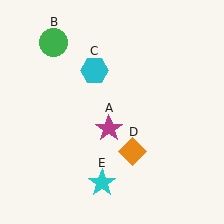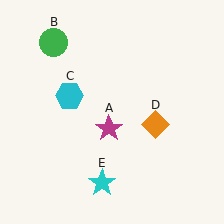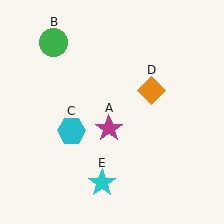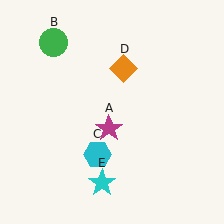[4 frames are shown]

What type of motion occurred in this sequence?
The cyan hexagon (object C), orange diamond (object D) rotated counterclockwise around the center of the scene.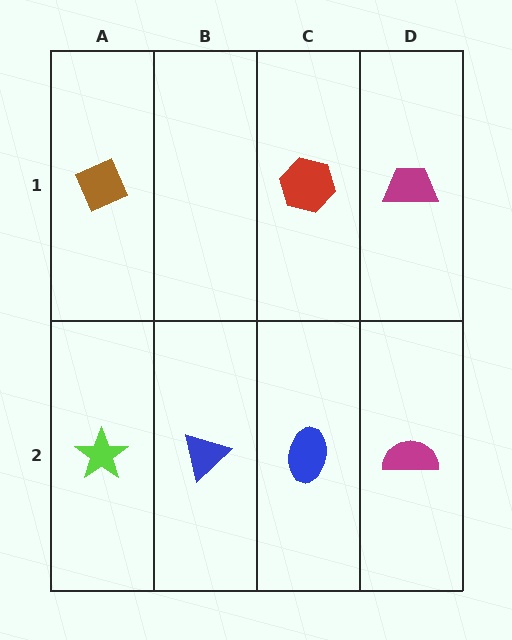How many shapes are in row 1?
3 shapes.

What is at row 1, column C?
A red hexagon.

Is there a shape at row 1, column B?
No, that cell is empty.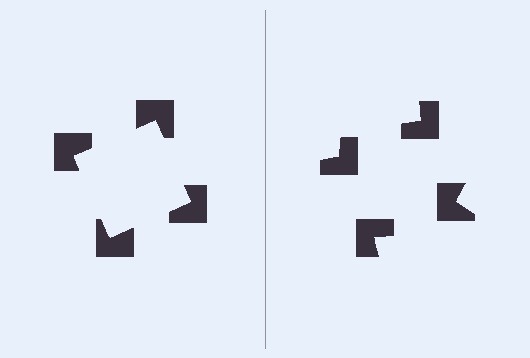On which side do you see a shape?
An illusory square appears on the left side. On the right side the wedge cuts are rotated, so no coherent shape forms.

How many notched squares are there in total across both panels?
8 — 4 on each side.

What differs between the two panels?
The notched squares are positioned identically on both sides; only the wedge orientations differ. On the left they align to a square; on the right they are misaligned.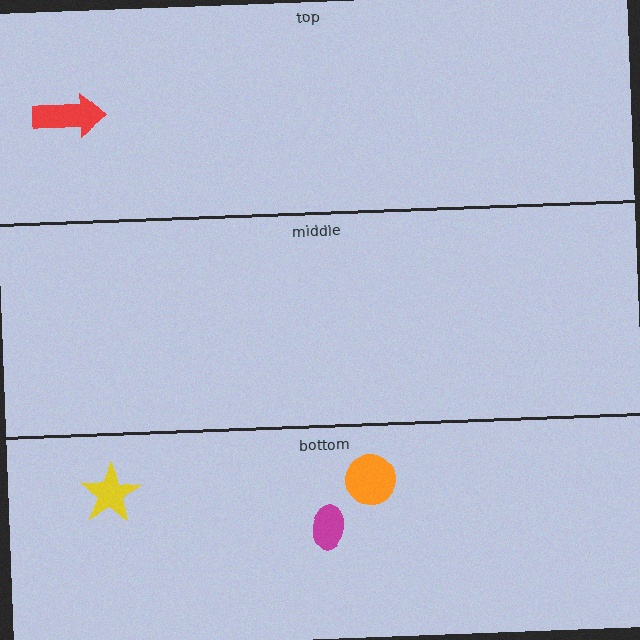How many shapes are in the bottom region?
3.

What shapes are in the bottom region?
The yellow star, the orange circle, the magenta ellipse.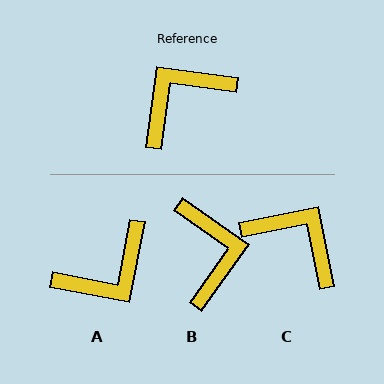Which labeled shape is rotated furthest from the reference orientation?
A, about 177 degrees away.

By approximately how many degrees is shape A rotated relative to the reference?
Approximately 177 degrees counter-clockwise.